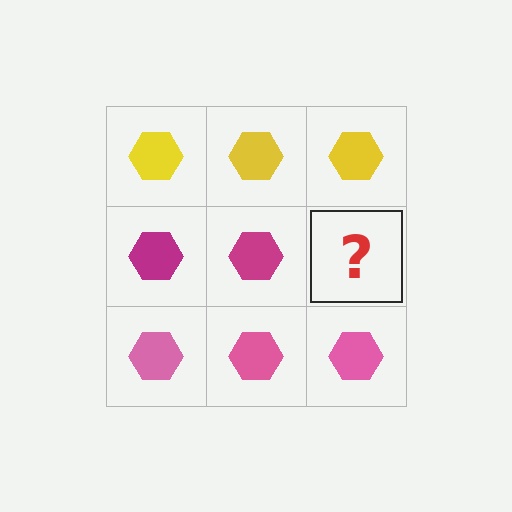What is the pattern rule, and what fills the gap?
The rule is that each row has a consistent color. The gap should be filled with a magenta hexagon.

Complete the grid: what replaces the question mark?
The question mark should be replaced with a magenta hexagon.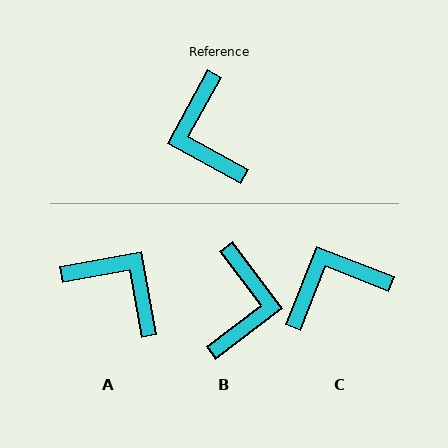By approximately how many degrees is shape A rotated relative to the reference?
Approximately 141 degrees clockwise.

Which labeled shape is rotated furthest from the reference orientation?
B, about 156 degrees away.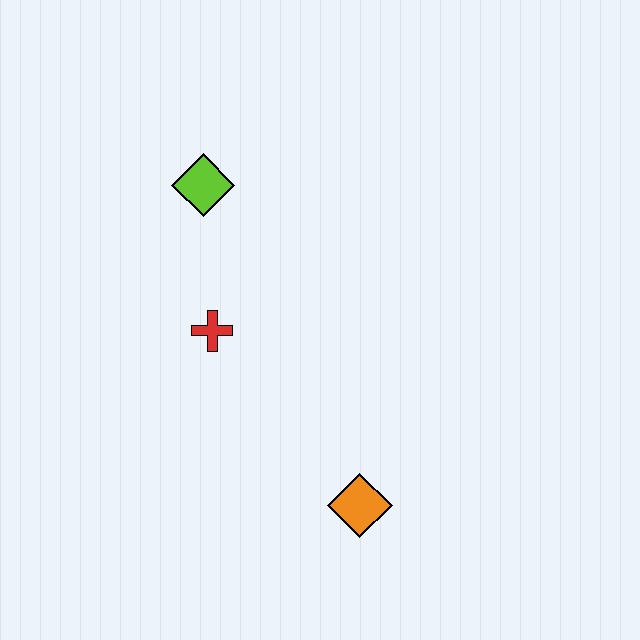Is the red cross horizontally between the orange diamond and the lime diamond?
Yes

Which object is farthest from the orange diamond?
The lime diamond is farthest from the orange diamond.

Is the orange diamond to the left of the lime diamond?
No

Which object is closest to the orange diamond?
The red cross is closest to the orange diamond.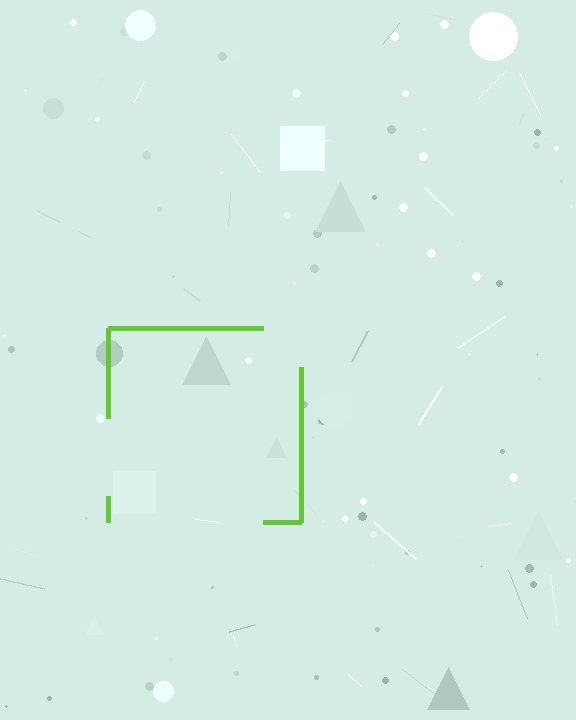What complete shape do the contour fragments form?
The contour fragments form a square.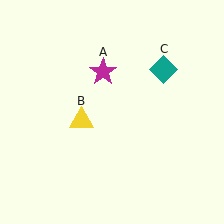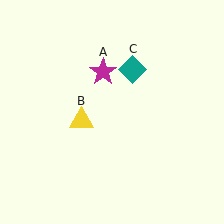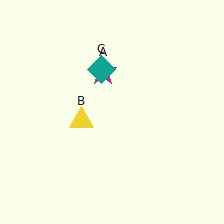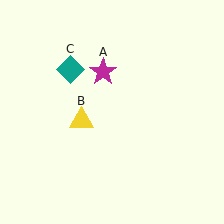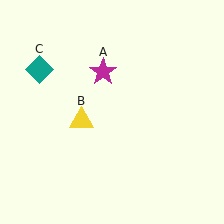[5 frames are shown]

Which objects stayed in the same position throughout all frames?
Magenta star (object A) and yellow triangle (object B) remained stationary.